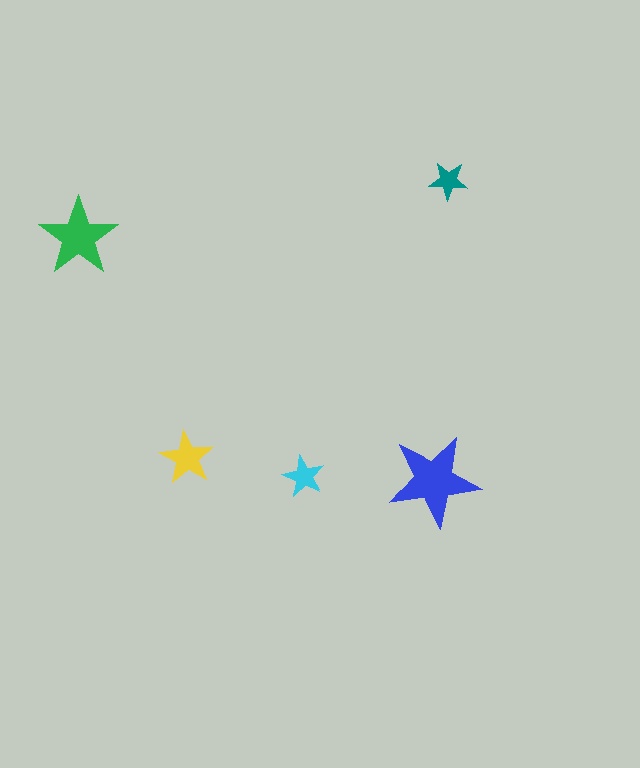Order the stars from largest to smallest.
the blue one, the green one, the yellow one, the cyan one, the teal one.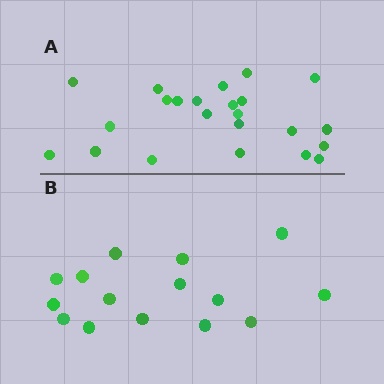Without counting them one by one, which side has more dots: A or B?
Region A (the top region) has more dots.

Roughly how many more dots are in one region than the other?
Region A has roughly 8 or so more dots than region B.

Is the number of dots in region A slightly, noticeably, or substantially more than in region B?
Region A has substantially more. The ratio is roughly 1.5 to 1.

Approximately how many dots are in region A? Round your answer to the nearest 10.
About 20 dots. (The exact count is 23, which rounds to 20.)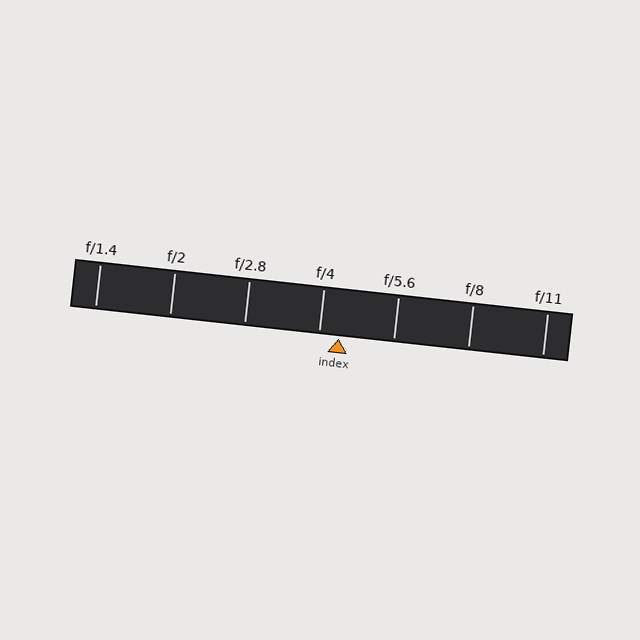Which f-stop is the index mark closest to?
The index mark is closest to f/4.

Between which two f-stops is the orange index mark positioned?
The index mark is between f/4 and f/5.6.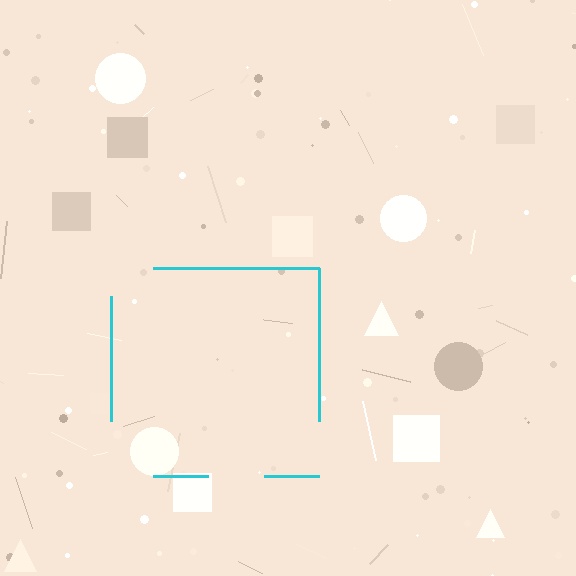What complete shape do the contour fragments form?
The contour fragments form a square.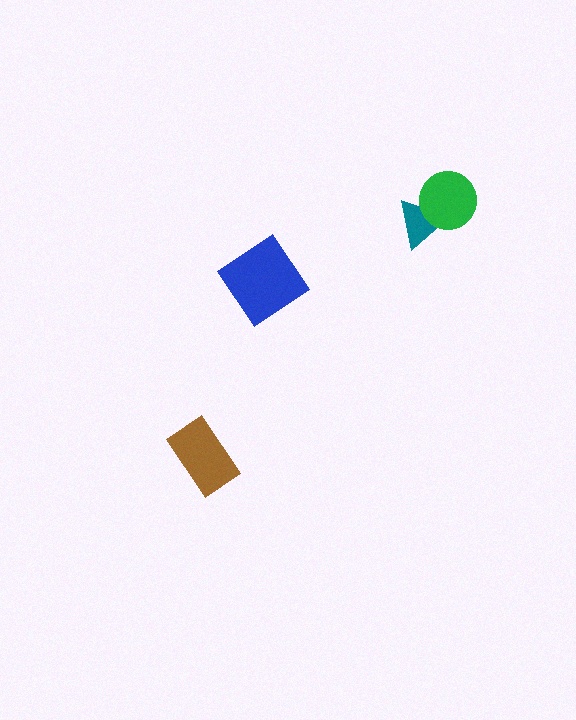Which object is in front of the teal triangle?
The green circle is in front of the teal triangle.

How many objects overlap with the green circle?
1 object overlaps with the green circle.